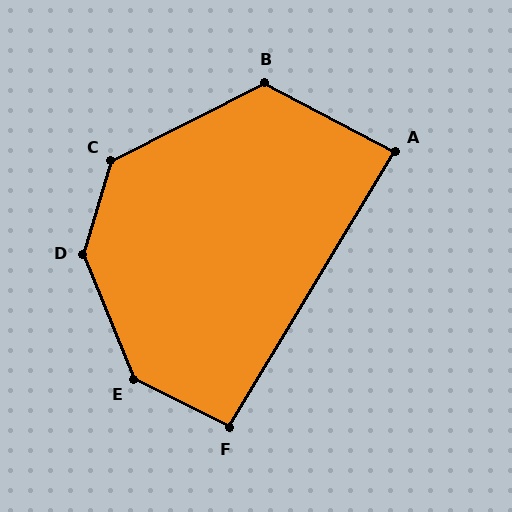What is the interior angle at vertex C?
Approximately 134 degrees (obtuse).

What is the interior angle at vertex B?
Approximately 125 degrees (obtuse).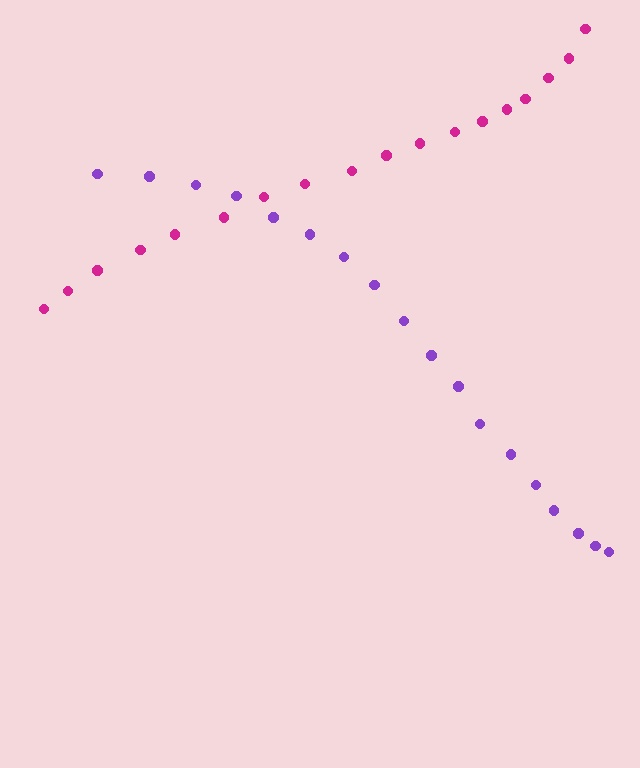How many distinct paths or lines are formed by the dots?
There are 2 distinct paths.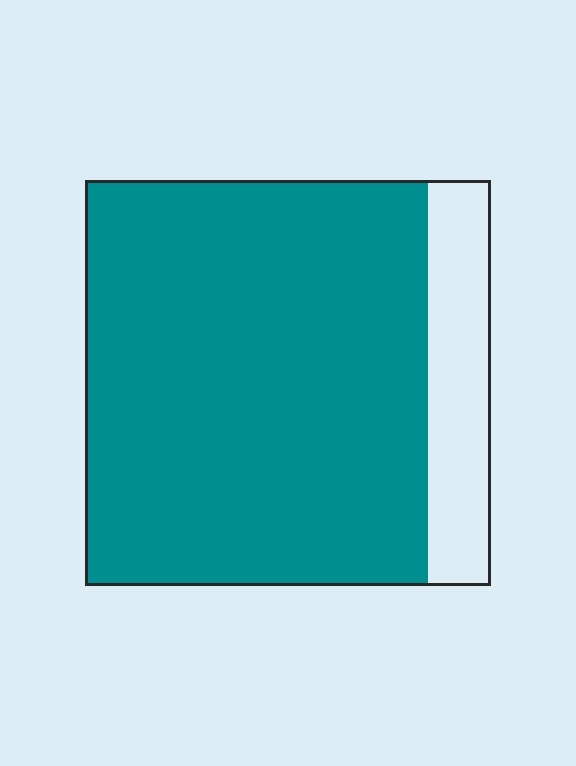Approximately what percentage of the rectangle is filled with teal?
Approximately 85%.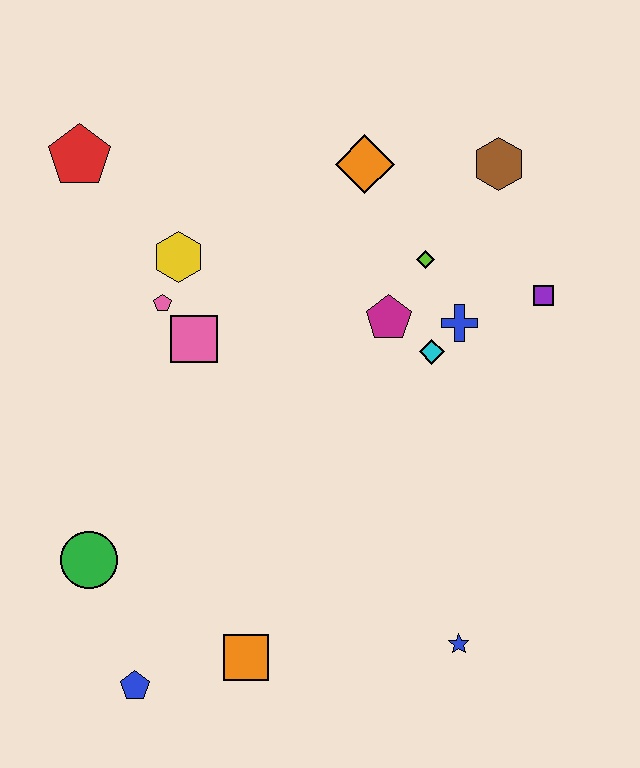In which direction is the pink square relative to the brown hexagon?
The pink square is to the left of the brown hexagon.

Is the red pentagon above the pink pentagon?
Yes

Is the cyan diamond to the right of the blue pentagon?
Yes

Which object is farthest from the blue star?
The red pentagon is farthest from the blue star.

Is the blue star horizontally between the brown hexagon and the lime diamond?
Yes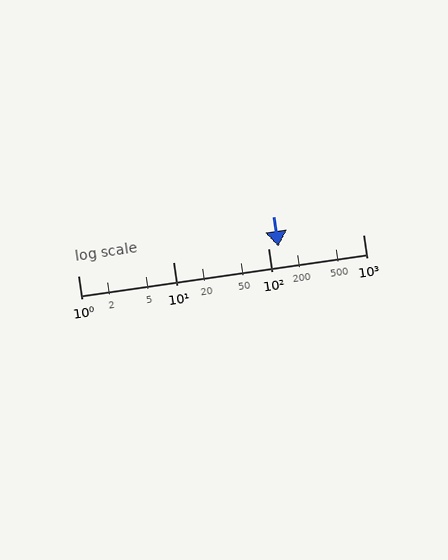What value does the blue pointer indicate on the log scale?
The pointer indicates approximately 130.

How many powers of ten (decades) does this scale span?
The scale spans 3 decades, from 1 to 1000.